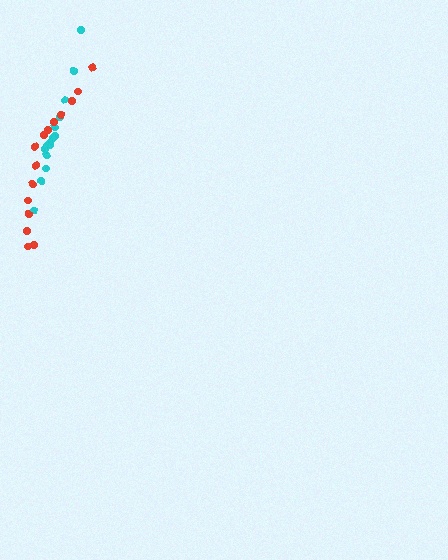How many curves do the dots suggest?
There are 2 distinct paths.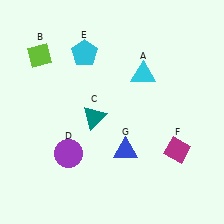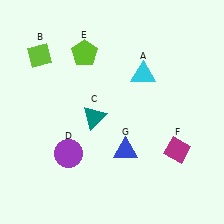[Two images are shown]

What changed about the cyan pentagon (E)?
In Image 1, E is cyan. In Image 2, it changed to lime.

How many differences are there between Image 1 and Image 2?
There is 1 difference between the two images.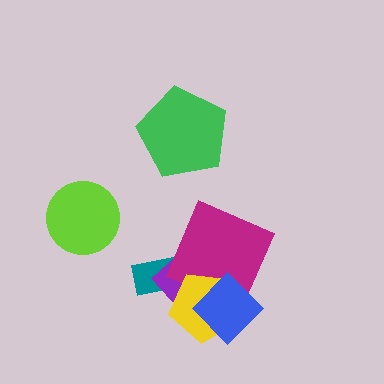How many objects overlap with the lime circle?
0 objects overlap with the lime circle.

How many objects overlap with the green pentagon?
0 objects overlap with the green pentagon.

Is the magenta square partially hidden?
Yes, it is partially covered by another shape.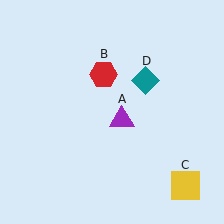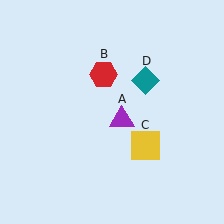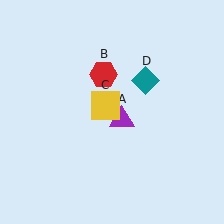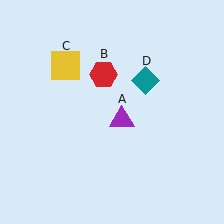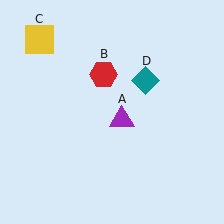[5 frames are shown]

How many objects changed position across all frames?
1 object changed position: yellow square (object C).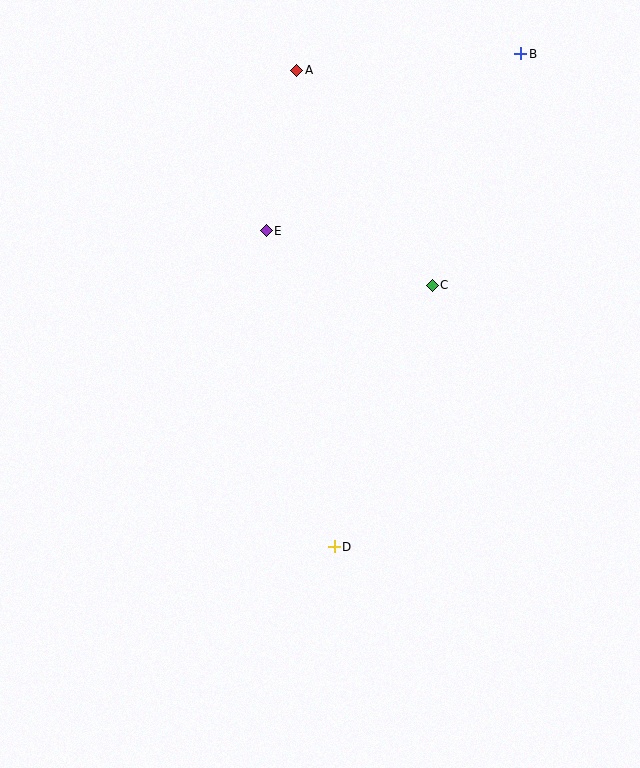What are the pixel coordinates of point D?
Point D is at (334, 547).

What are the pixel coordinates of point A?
Point A is at (297, 70).